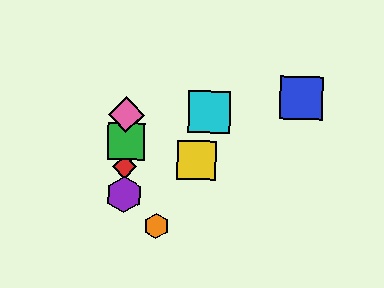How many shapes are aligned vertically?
4 shapes (the red diamond, the green square, the purple hexagon, the pink diamond) are aligned vertically.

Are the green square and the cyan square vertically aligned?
No, the green square is at x≈126 and the cyan square is at x≈210.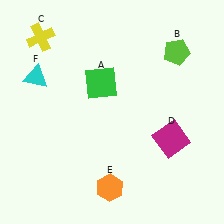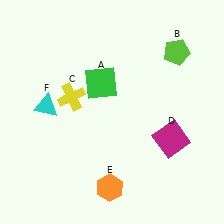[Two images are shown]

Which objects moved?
The objects that moved are: the yellow cross (C), the cyan triangle (F).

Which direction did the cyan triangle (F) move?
The cyan triangle (F) moved down.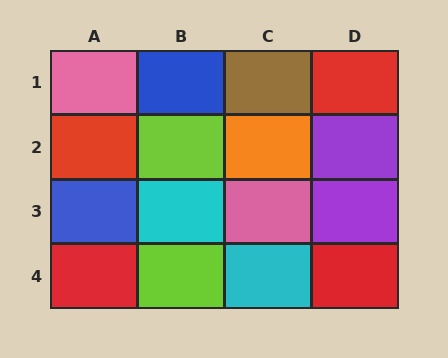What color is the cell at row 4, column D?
Red.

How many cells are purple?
2 cells are purple.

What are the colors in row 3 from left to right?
Blue, cyan, pink, purple.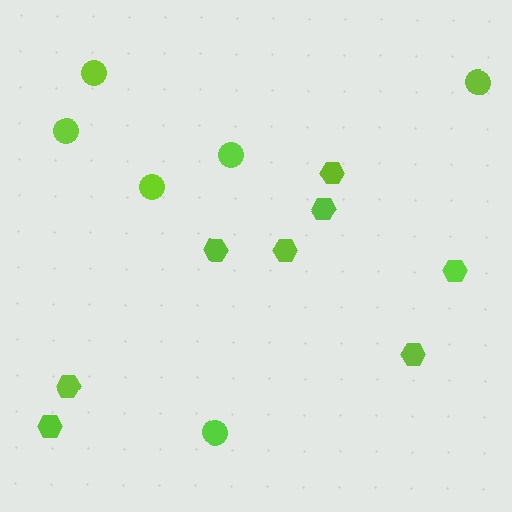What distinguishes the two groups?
There are 2 groups: one group of circles (6) and one group of hexagons (8).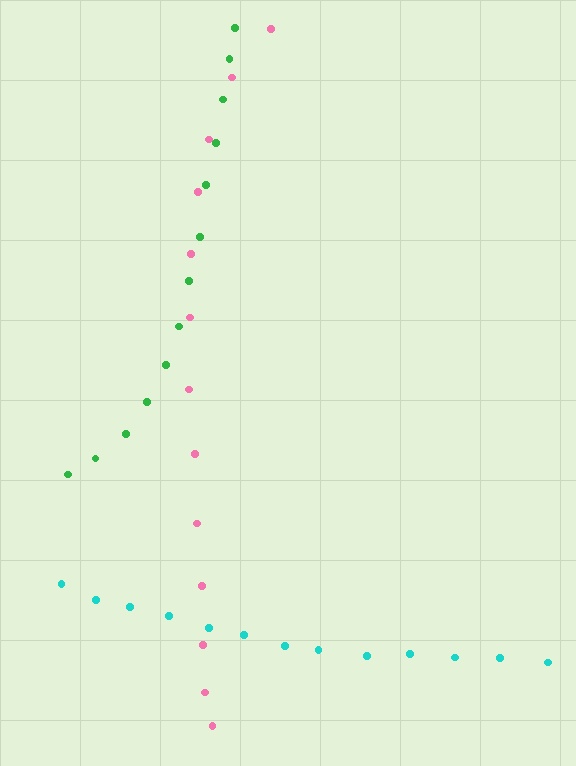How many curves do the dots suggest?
There are 3 distinct paths.